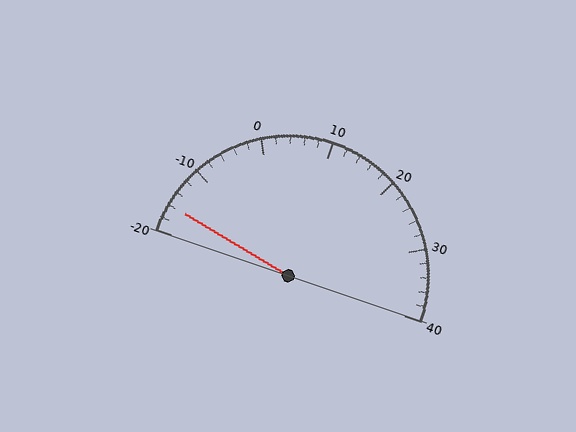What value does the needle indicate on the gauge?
The needle indicates approximately -16.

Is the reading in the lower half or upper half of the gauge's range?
The reading is in the lower half of the range (-20 to 40).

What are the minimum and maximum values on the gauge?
The gauge ranges from -20 to 40.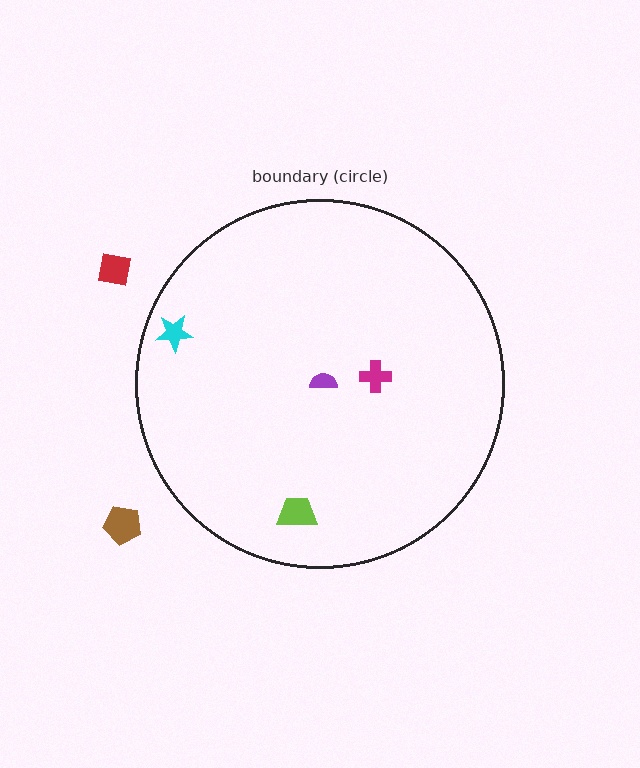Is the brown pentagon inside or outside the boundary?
Outside.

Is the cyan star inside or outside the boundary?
Inside.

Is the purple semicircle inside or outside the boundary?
Inside.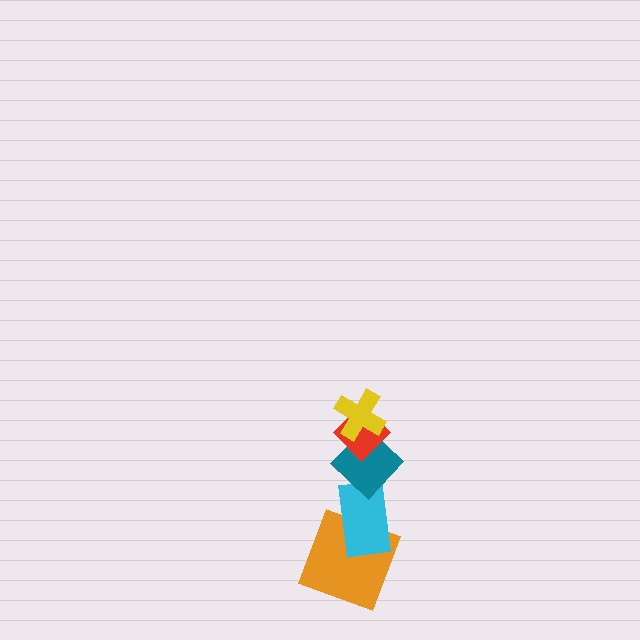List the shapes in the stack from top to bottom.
From top to bottom: the yellow cross, the red diamond, the teal diamond, the cyan rectangle, the orange square.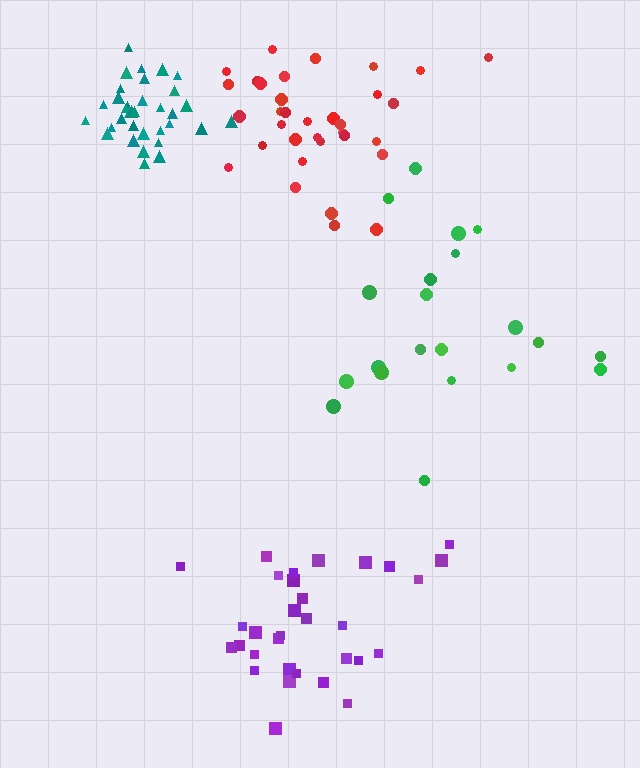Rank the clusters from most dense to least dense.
teal, purple, red, green.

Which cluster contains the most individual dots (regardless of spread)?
Teal (34).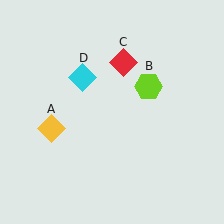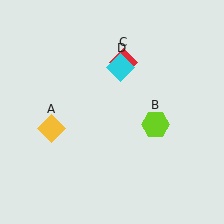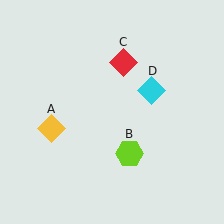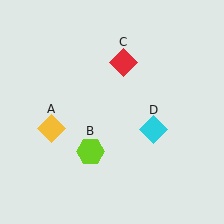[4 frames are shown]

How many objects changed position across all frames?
2 objects changed position: lime hexagon (object B), cyan diamond (object D).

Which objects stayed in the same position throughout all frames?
Yellow diamond (object A) and red diamond (object C) remained stationary.